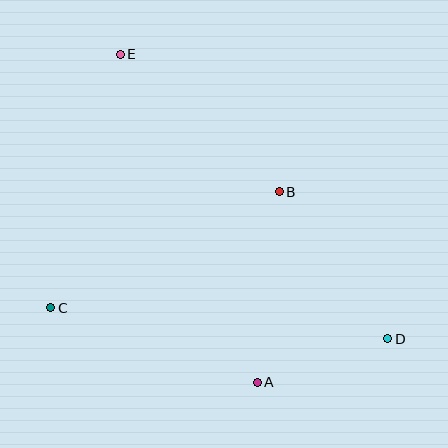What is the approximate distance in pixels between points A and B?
The distance between A and B is approximately 192 pixels.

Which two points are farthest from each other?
Points D and E are farthest from each other.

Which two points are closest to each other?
Points A and D are closest to each other.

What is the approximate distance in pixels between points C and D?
The distance between C and D is approximately 338 pixels.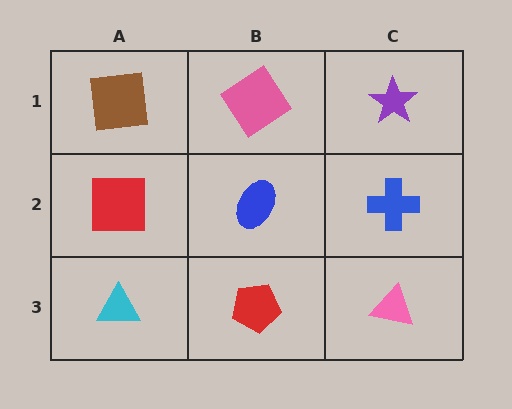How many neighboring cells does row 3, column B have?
3.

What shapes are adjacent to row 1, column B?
A blue ellipse (row 2, column B), a brown square (row 1, column A), a purple star (row 1, column C).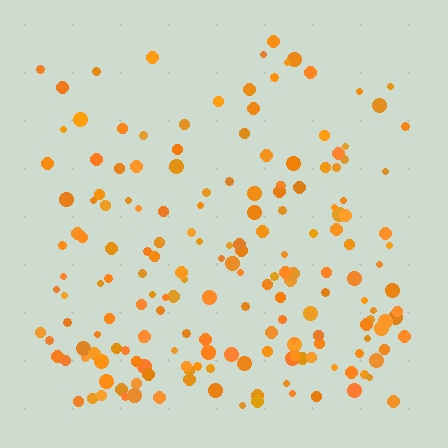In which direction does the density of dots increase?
From top to bottom, with the bottom side densest.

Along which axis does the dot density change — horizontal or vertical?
Vertical.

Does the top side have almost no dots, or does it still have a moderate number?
Still a moderate number, just noticeably fewer than the bottom.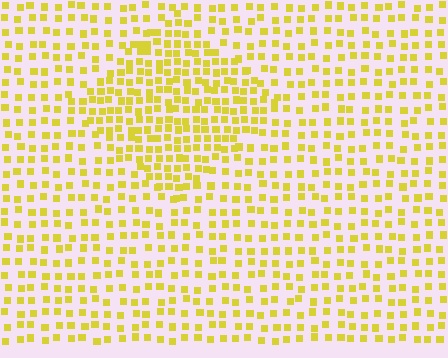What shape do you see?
I see a diamond.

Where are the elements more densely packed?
The elements are more densely packed inside the diamond boundary.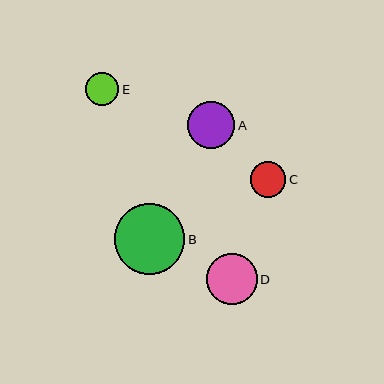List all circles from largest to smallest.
From largest to smallest: B, D, A, C, E.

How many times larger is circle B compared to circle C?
Circle B is approximately 2.0 times the size of circle C.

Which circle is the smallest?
Circle E is the smallest with a size of approximately 34 pixels.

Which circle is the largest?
Circle B is the largest with a size of approximately 70 pixels.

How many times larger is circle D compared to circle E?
Circle D is approximately 1.5 times the size of circle E.